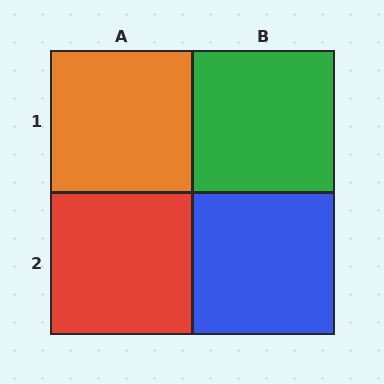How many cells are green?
1 cell is green.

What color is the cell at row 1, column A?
Orange.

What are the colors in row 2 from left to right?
Red, blue.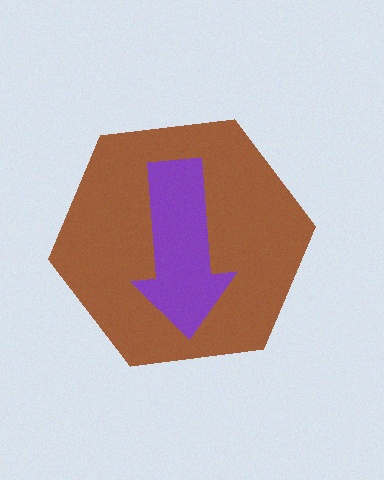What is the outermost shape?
The brown hexagon.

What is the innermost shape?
The purple arrow.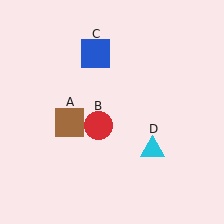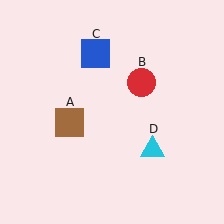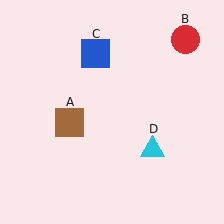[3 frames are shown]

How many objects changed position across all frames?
1 object changed position: red circle (object B).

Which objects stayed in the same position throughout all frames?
Brown square (object A) and blue square (object C) and cyan triangle (object D) remained stationary.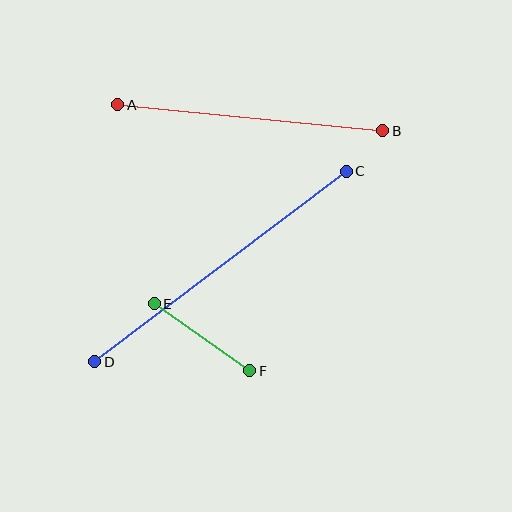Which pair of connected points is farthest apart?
Points C and D are farthest apart.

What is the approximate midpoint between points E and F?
The midpoint is at approximately (202, 337) pixels.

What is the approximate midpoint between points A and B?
The midpoint is at approximately (250, 118) pixels.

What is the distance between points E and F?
The distance is approximately 117 pixels.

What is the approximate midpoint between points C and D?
The midpoint is at approximately (221, 267) pixels.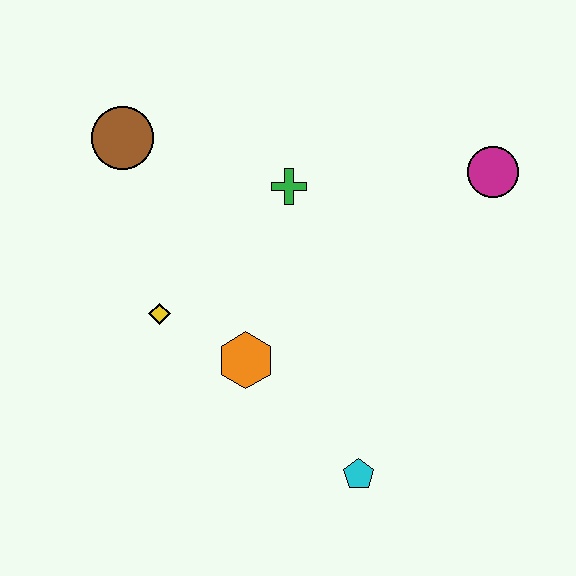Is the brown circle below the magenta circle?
No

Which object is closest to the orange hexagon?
The yellow diamond is closest to the orange hexagon.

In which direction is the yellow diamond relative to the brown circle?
The yellow diamond is below the brown circle.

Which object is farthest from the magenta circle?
The brown circle is farthest from the magenta circle.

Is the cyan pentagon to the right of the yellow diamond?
Yes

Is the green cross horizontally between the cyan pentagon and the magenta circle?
No